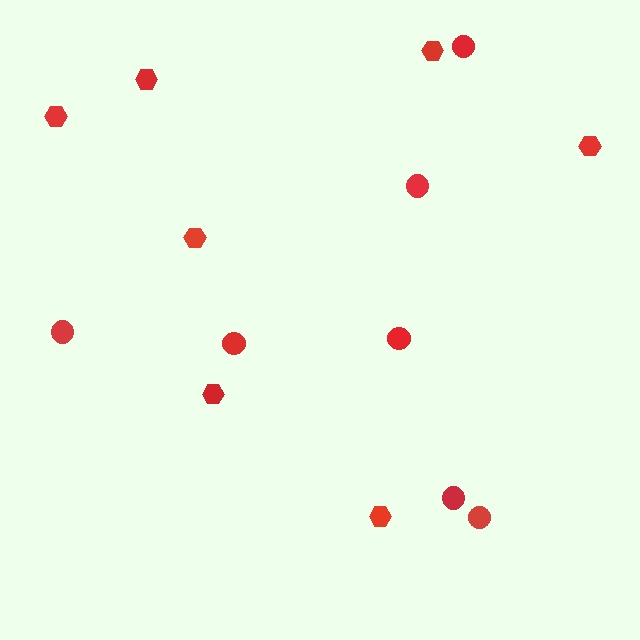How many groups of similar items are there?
There are 2 groups: one group of hexagons (7) and one group of circles (7).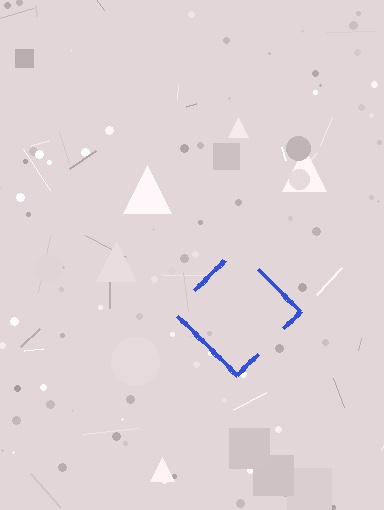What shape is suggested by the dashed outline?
The dashed outline suggests a diamond.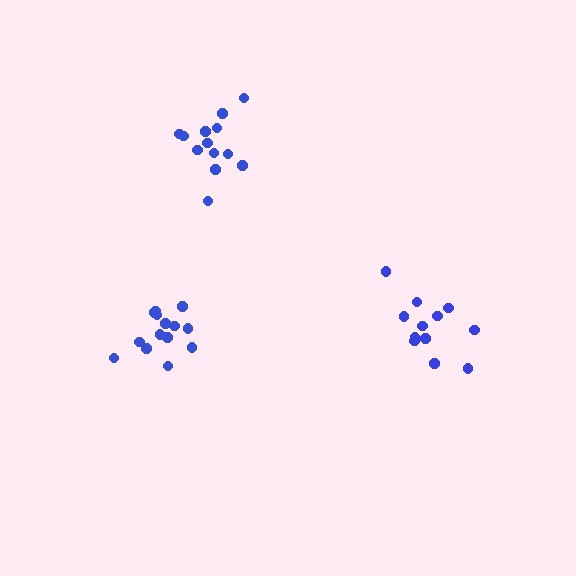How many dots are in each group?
Group 1: 14 dots, Group 2: 14 dots, Group 3: 12 dots (40 total).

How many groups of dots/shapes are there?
There are 3 groups.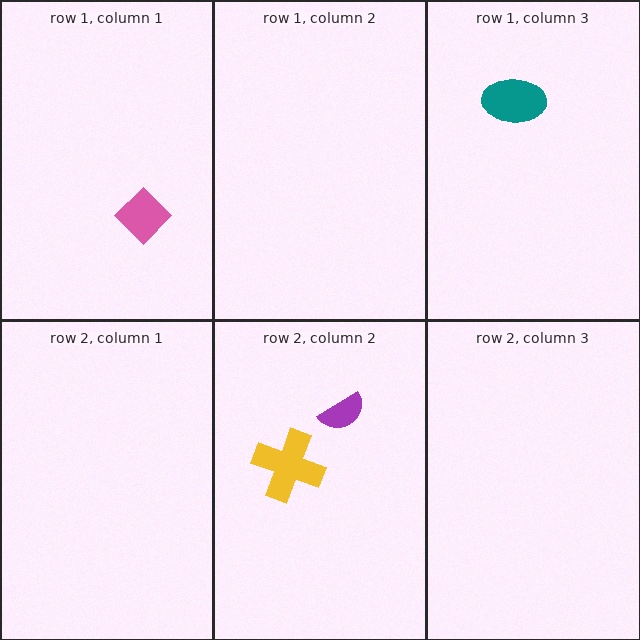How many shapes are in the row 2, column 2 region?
2.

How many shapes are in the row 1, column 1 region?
1.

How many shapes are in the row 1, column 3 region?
1.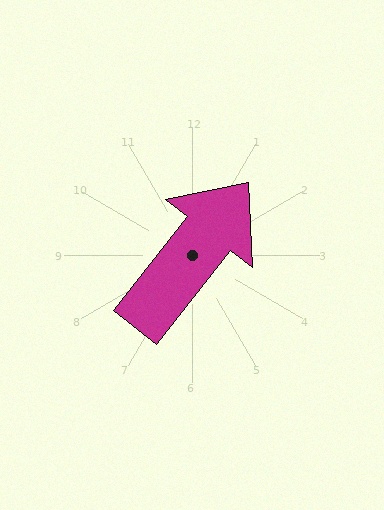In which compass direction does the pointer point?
Northeast.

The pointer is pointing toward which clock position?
Roughly 1 o'clock.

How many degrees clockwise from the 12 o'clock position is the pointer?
Approximately 38 degrees.